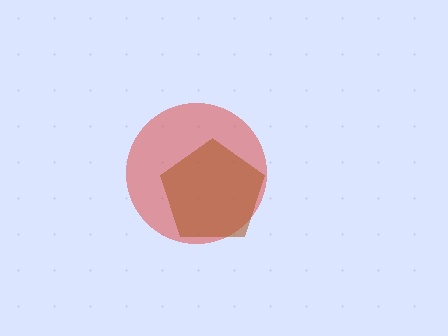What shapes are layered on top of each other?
The layered shapes are: a red circle, a brown pentagon.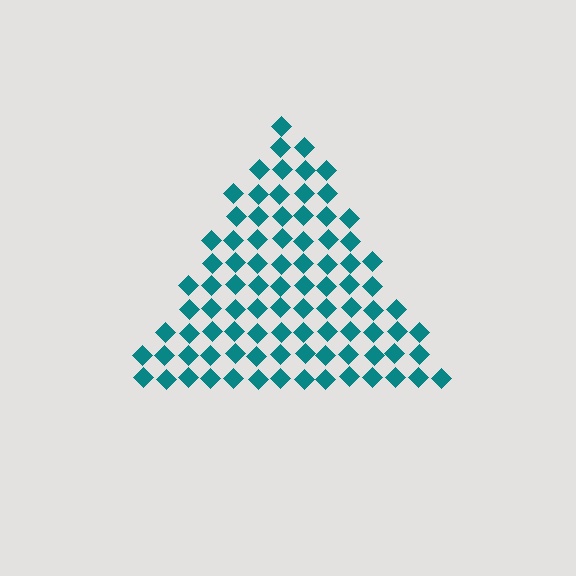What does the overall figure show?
The overall figure shows a triangle.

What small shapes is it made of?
It is made of small diamonds.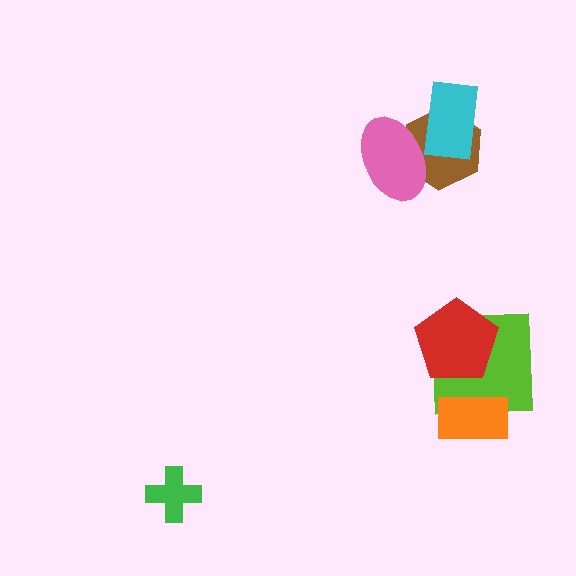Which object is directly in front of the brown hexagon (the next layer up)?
The cyan rectangle is directly in front of the brown hexagon.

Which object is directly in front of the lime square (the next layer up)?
The red pentagon is directly in front of the lime square.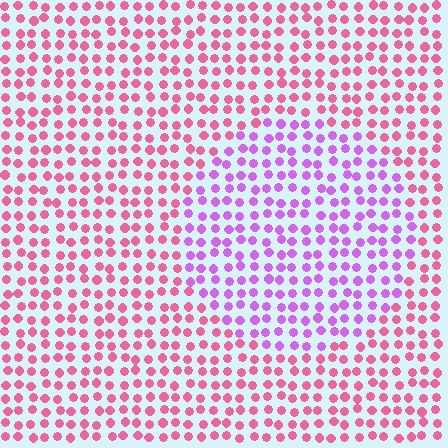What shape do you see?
I see a circle.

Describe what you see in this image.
The image is filled with small pink elements in a uniform arrangement. A circle-shaped region is visible where the elements are tinted to a slightly different hue, forming a subtle color boundary.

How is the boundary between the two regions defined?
The boundary is defined purely by a slight shift in hue (about 46 degrees). Spacing, size, and orientation are identical on both sides.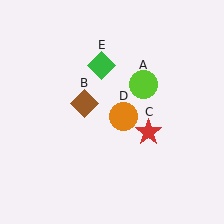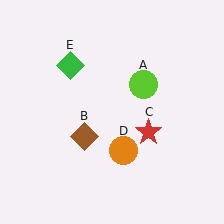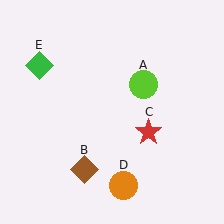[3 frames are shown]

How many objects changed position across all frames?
3 objects changed position: brown diamond (object B), orange circle (object D), green diamond (object E).